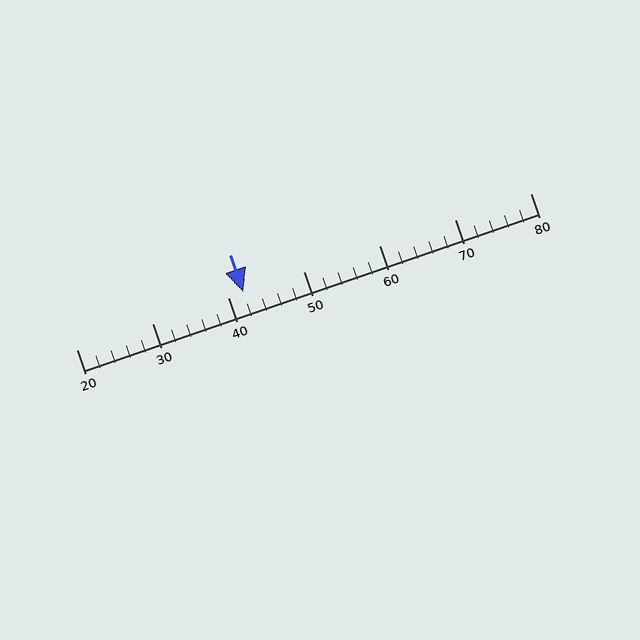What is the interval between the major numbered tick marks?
The major tick marks are spaced 10 units apart.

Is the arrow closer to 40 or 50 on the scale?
The arrow is closer to 40.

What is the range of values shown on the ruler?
The ruler shows values from 20 to 80.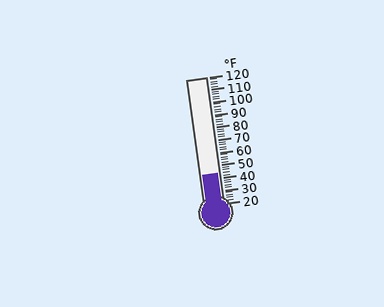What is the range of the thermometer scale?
The thermometer scale ranges from 20°F to 120°F.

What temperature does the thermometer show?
The thermometer shows approximately 44°F.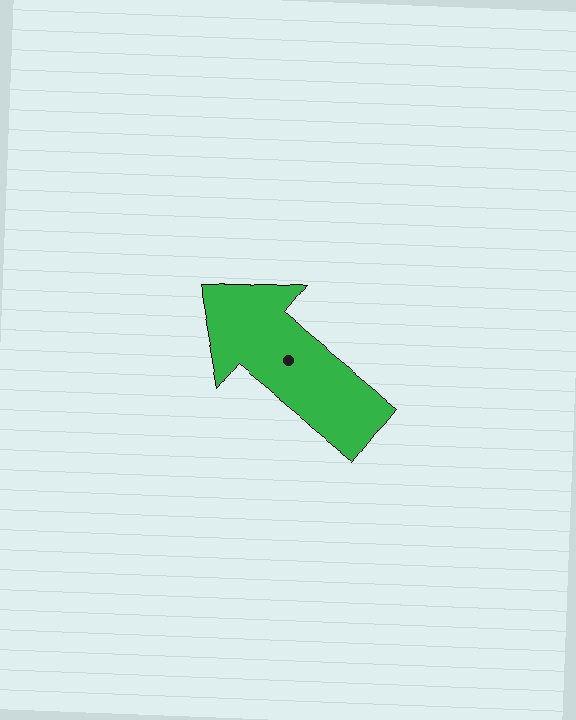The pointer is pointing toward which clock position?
Roughly 10 o'clock.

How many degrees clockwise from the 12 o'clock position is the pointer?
Approximately 309 degrees.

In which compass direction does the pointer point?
Northwest.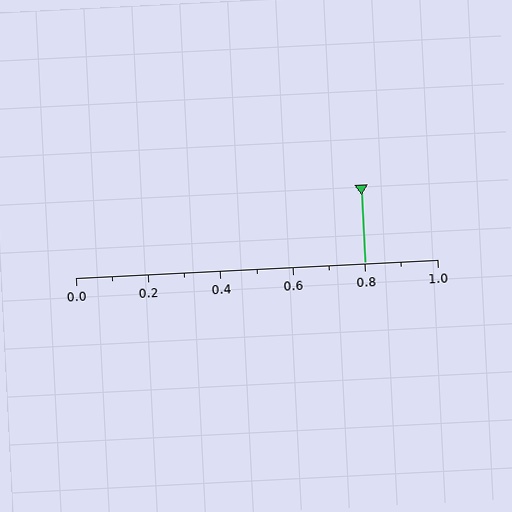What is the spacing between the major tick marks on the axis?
The major ticks are spaced 0.2 apart.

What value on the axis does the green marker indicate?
The marker indicates approximately 0.8.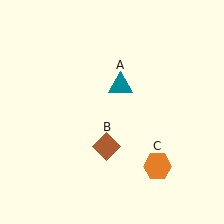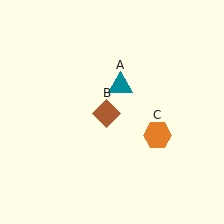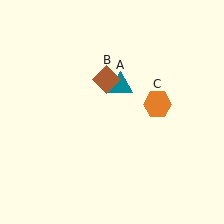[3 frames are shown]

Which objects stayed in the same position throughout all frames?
Teal triangle (object A) remained stationary.